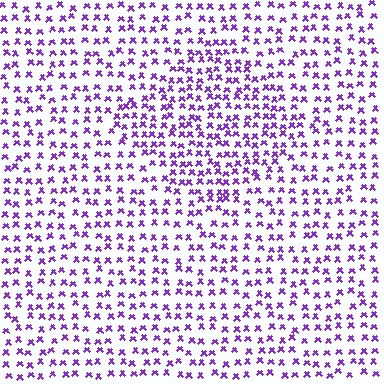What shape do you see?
I see a diamond.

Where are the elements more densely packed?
The elements are more densely packed inside the diamond boundary.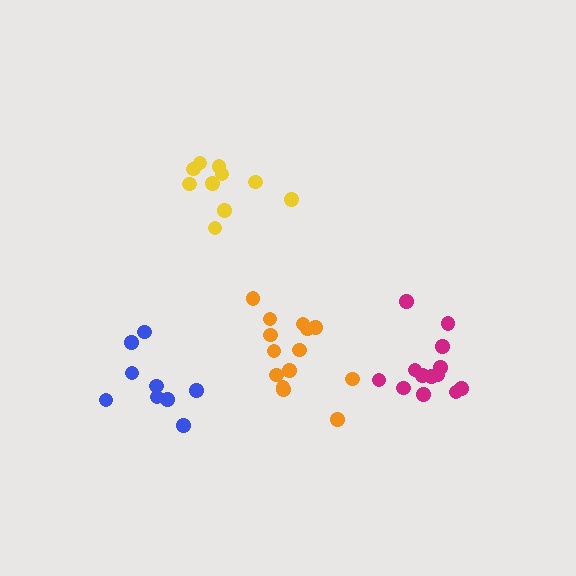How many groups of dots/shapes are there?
There are 4 groups.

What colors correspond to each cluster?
The clusters are colored: blue, yellow, orange, magenta.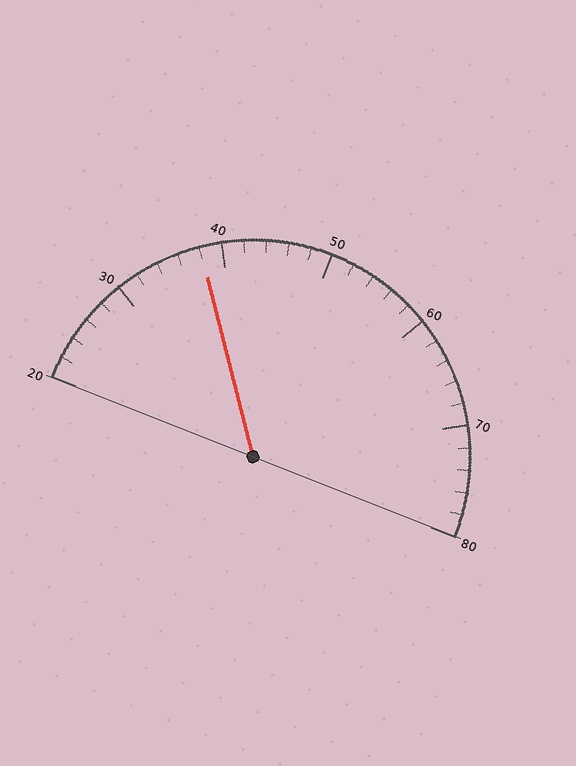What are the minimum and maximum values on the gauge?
The gauge ranges from 20 to 80.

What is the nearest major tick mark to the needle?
The nearest major tick mark is 40.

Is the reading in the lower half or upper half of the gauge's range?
The reading is in the lower half of the range (20 to 80).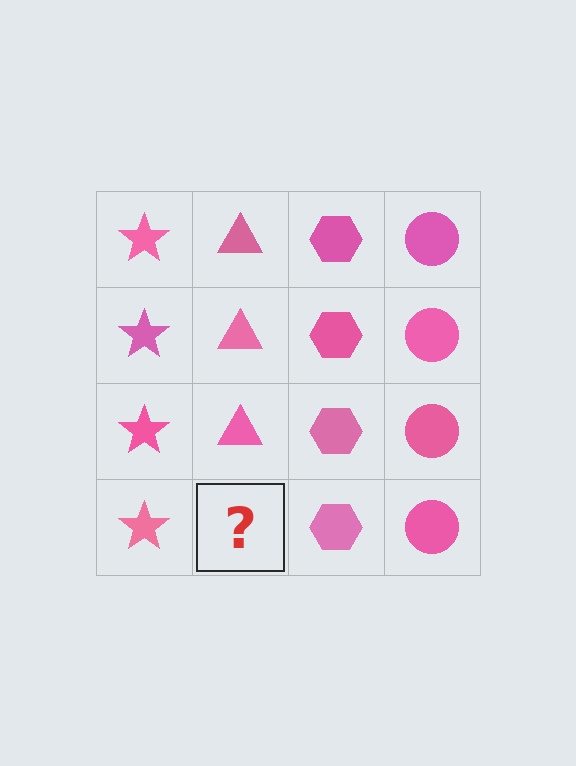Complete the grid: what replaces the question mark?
The question mark should be replaced with a pink triangle.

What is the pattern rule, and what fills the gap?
The rule is that each column has a consistent shape. The gap should be filled with a pink triangle.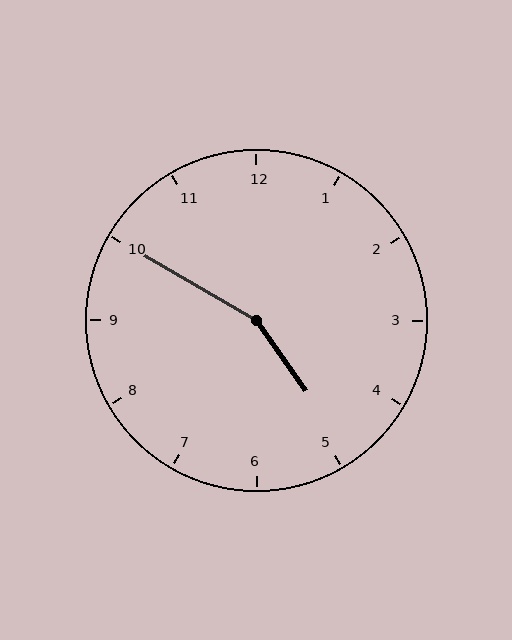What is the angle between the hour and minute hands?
Approximately 155 degrees.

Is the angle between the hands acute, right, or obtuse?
It is obtuse.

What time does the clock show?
4:50.